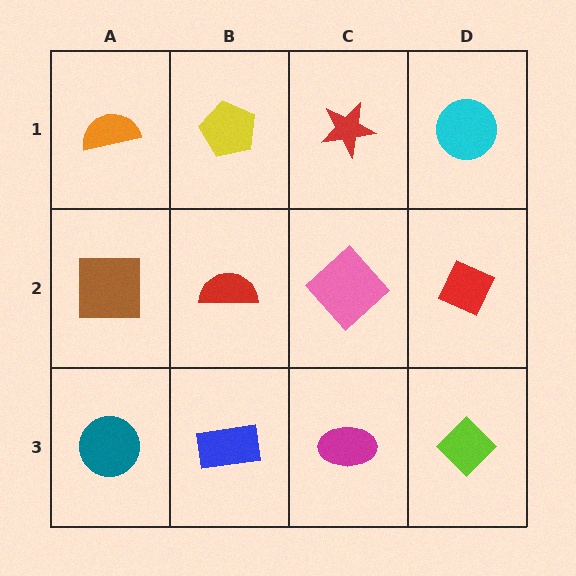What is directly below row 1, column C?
A pink diamond.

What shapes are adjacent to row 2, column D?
A cyan circle (row 1, column D), a lime diamond (row 3, column D), a pink diamond (row 2, column C).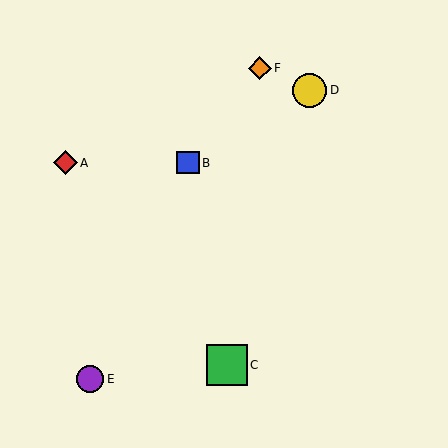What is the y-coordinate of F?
Object F is at y≈68.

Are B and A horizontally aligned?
Yes, both are at y≈163.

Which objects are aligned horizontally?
Objects A, B are aligned horizontally.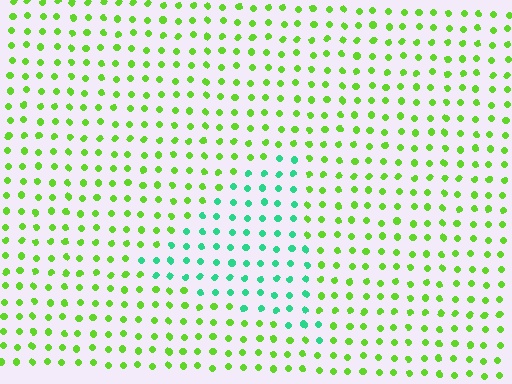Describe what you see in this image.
The image is filled with small lime elements in a uniform arrangement. A triangle-shaped region is visible where the elements are tinted to a slightly different hue, forming a subtle color boundary.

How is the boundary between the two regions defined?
The boundary is defined purely by a slight shift in hue (about 53 degrees). Spacing, size, and orientation are identical on both sides.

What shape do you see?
I see a triangle.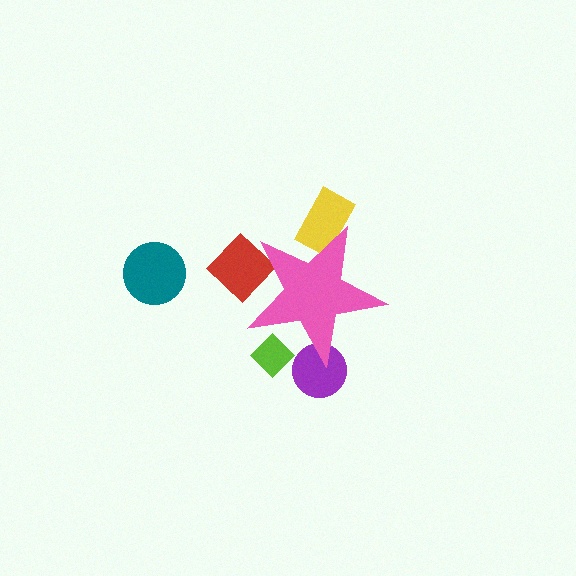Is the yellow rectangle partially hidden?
Yes, the yellow rectangle is partially hidden behind the pink star.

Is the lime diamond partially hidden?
Yes, the lime diamond is partially hidden behind the pink star.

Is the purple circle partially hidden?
Yes, the purple circle is partially hidden behind the pink star.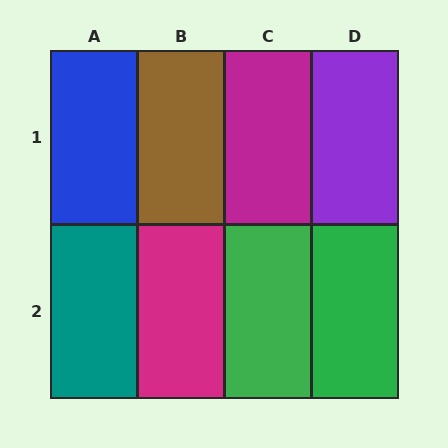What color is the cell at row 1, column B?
Brown.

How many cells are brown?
1 cell is brown.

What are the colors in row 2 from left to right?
Teal, magenta, green, green.